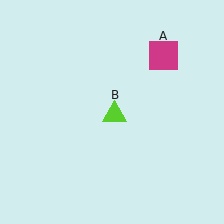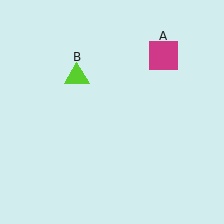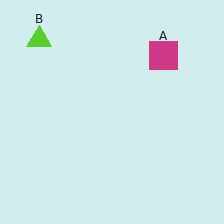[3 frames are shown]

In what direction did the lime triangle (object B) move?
The lime triangle (object B) moved up and to the left.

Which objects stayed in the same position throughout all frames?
Magenta square (object A) remained stationary.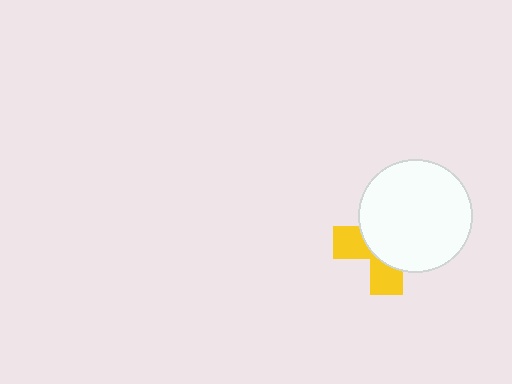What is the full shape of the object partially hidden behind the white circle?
The partially hidden object is a yellow cross.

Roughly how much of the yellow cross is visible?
A small part of it is visible (roughly 35%).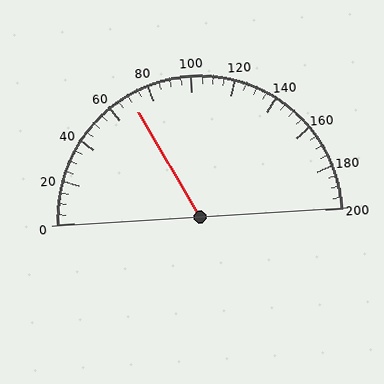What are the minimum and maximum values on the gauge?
The gauge ranges from 0 to 200.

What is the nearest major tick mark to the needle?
The nearest major tick mark is 80.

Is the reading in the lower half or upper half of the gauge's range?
The reading is in the lower half of the range (0 to 200).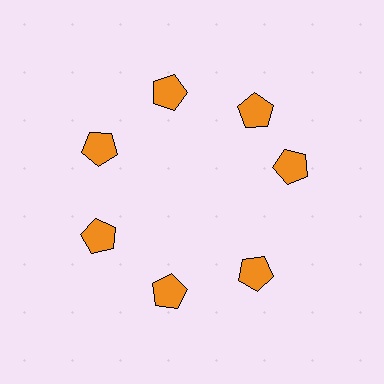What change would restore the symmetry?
The symmetry would be restored by rotating it back into even spacing with its neighbors so that all 7 pentagons sit at equal angles and equal distance from the center.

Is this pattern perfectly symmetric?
No. The 7 orange pentagons are arranged in a ring, but one element near the 3 o'clock position is rotated out of alignment along the ring, breaking the 7-fold rotational symmetry.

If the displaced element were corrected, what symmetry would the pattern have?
It would have 7-fold rotational symmetry — the pattern would map onto itself every 51 degrees.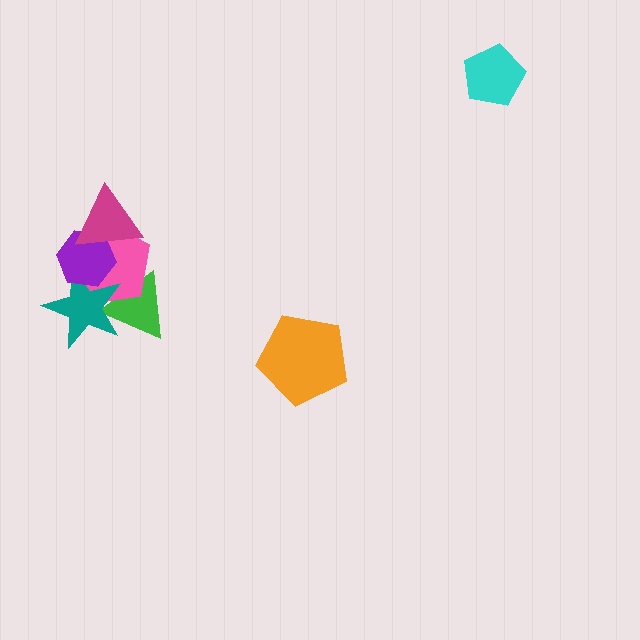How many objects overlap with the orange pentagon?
0 objects overlap with the orange pentagon.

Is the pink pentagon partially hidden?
Yes, it is partially covered by another shape.